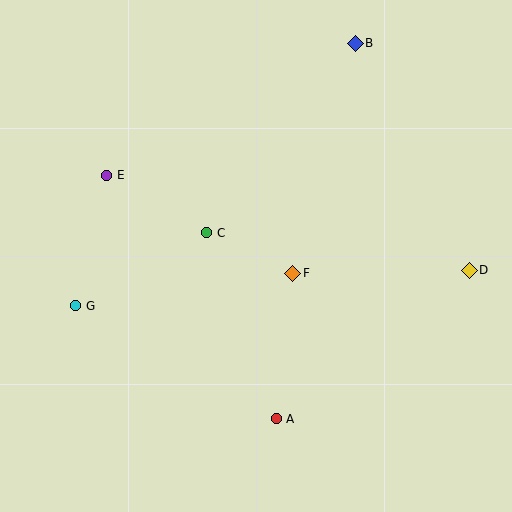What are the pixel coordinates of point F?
Point F is at (293, 273).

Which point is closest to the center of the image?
Point F at (293, 273) is closest to the center.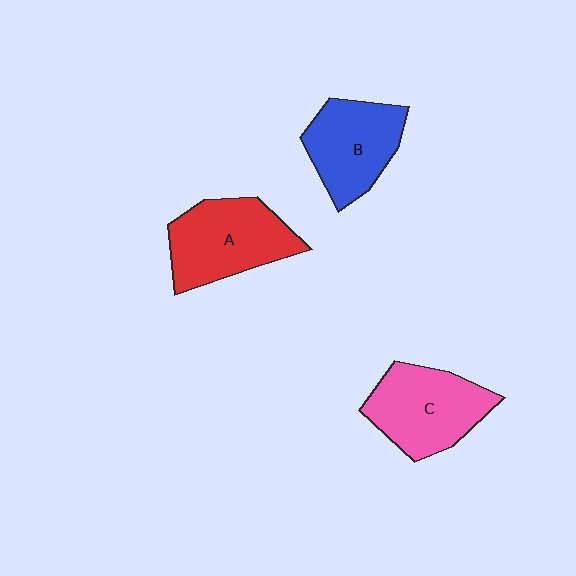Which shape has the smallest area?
Shape B (blue).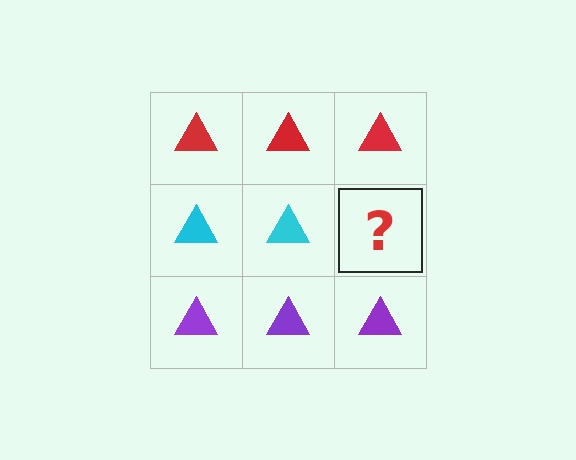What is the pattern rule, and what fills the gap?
The rule is that each row has a consistent color. The gap should be filled with a cyan triangle.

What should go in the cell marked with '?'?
The missing cell should contain a cyan triangle.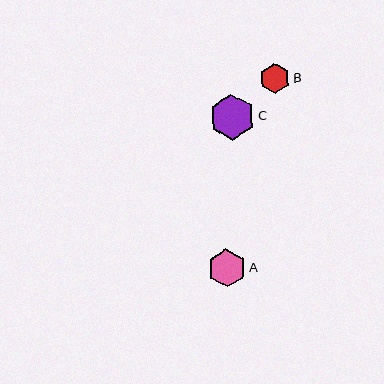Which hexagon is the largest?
Hexagon C is the largest with a size of approximately 46 pixels.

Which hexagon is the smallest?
Hexagon B is the smallest with a size of approximately 30 pixels.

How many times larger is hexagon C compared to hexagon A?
Hexagon C is approximately 1.2 times the size of hexagon A.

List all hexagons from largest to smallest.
From largest to smallest: C, A, B.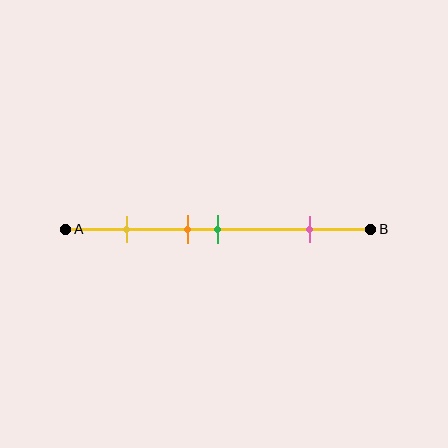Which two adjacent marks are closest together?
The orange and green marks are the closest adjacent pair.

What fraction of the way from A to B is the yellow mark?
The yellow mark is approximately 20% (0.2) of the way from A to B.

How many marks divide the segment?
There are 4 marks dividing the segment.